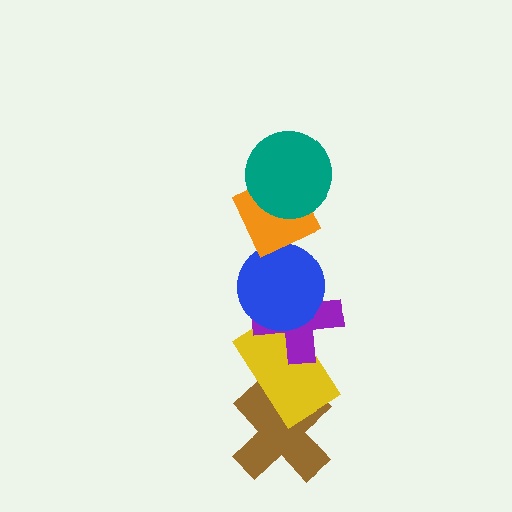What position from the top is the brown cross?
The brown cross is 6th from the top.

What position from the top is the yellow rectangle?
The yellow rectangle is 5th from the top.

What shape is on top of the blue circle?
The orange diamond is on top of the blue circle.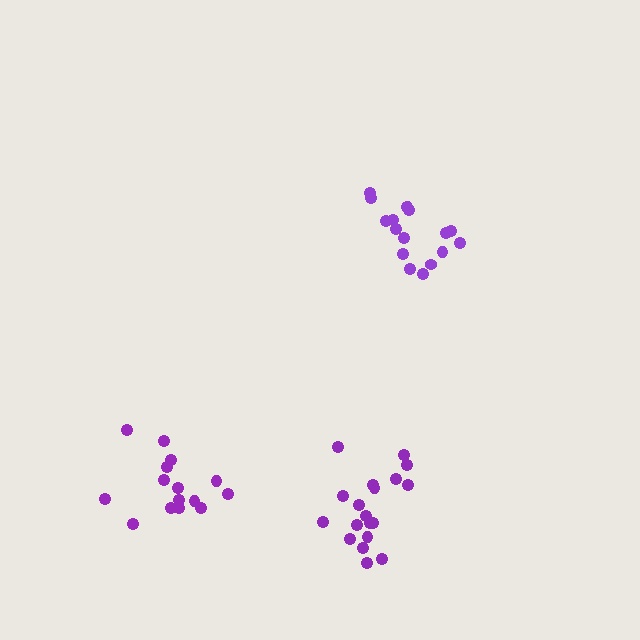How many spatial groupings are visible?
There are 3 spatial groupings.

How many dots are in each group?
Group 1: 19 dots, Group 2: 15 dots, Group 3: 17 dots (51 total).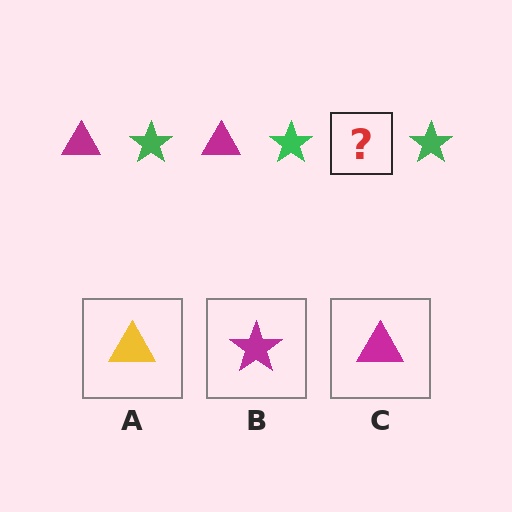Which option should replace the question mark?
Option C.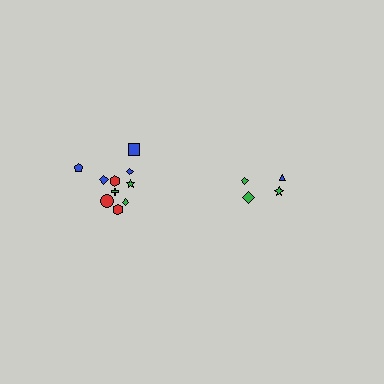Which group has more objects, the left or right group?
The left group.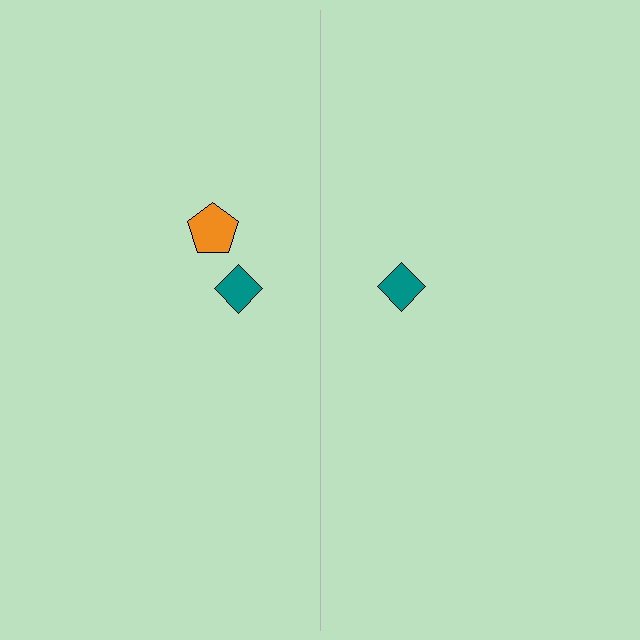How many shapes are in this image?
There are 3 shapes in this image.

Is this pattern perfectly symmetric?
No, the pattern is not perfectly symmetric. A orange pentagon is missing from the right side.